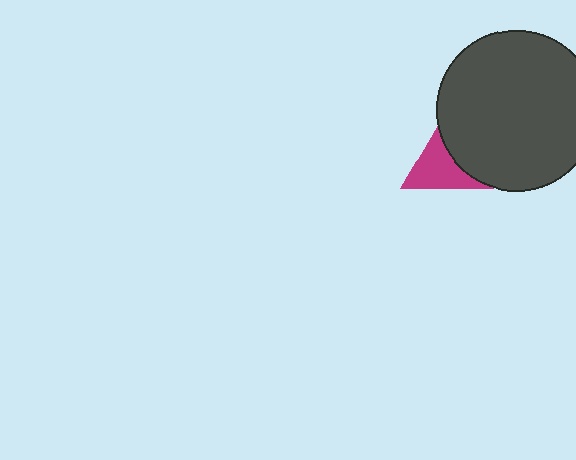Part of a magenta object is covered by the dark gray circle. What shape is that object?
It is a triangle.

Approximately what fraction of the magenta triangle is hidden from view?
Roughly 40% of the magenta triangle is hidden behind the dark gray circle.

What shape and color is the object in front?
The object in front is a dark gray circle.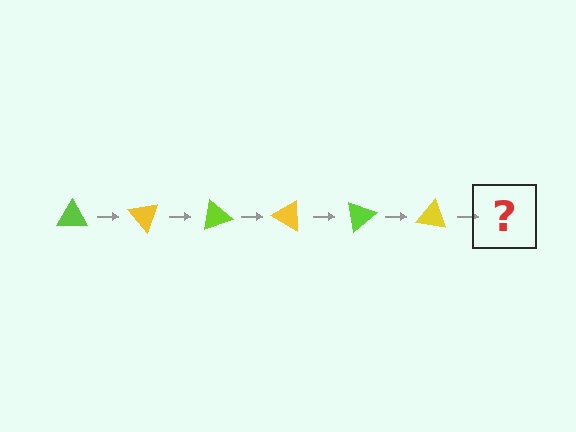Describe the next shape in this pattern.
It should be a lime triangle, rotated 300 degrees from the start.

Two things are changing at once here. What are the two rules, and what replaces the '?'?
The two rules are that it rotates 50 degrees each step and the color cycles through lime and yellow. The '?' should be a lime triangle, rotated 300 degrees from the start.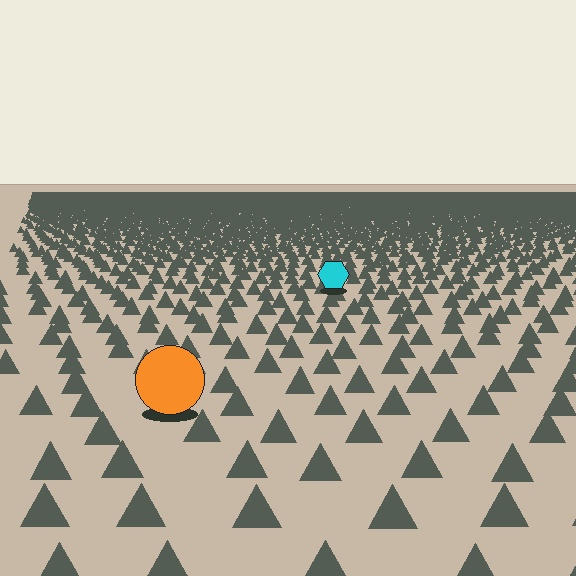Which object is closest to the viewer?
The orange circle is closest. The texture marks near it are larger and more spread out.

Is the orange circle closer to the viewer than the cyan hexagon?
Yes. The orange circle is closer — you can tell from the texture gradient: the ground texture is coarser near it.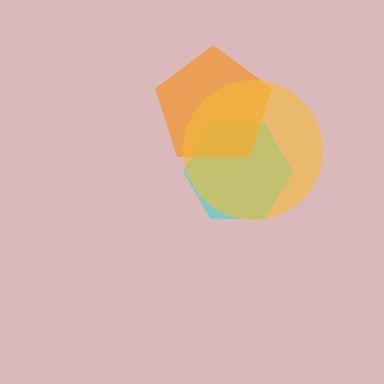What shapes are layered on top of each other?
The layered shapes are: a cyan hexagon, an orange pentagon, a yellow circle.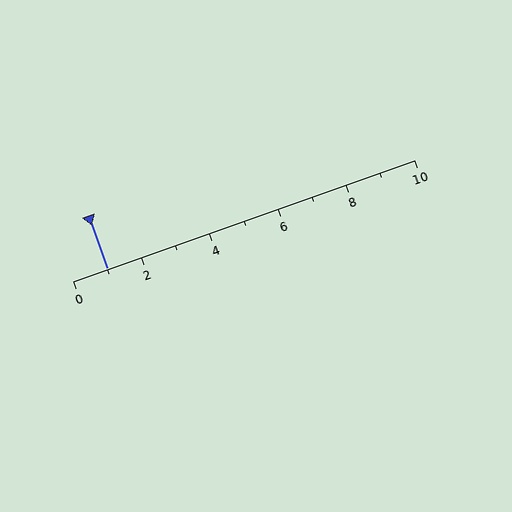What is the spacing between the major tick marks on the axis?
The major ticks are spaced 2 apart.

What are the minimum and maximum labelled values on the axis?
The axis runs from 0 to 10.